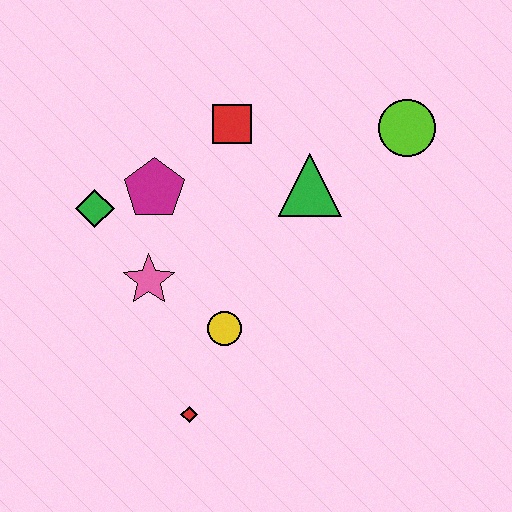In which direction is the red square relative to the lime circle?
The red square is to the left of the lime circle.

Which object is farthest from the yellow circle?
The lime circle is farthest from the yellow circle.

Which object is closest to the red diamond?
The yellow circle is closest to the red diamond.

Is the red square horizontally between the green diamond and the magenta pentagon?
No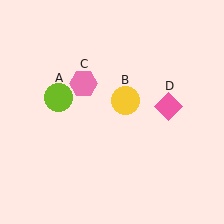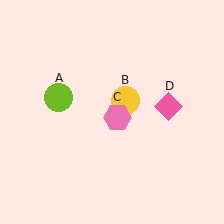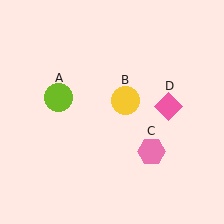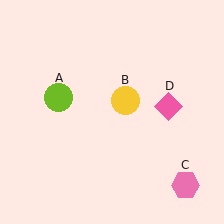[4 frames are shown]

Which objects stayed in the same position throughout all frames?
Lime circle (object A) and yellow circle (object B) and pink diamond (object D) remained stationary.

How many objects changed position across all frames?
1 object changed position: pink hexagon (object C).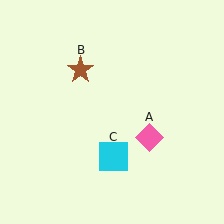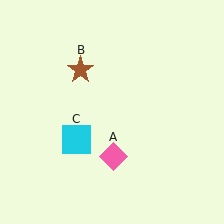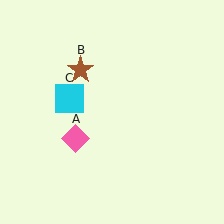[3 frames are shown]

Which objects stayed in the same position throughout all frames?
Brown star (object B) remained stationary.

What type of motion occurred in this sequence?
The pink diamond (object A), cyan square (object C) rotated clockwise around the center of the scene.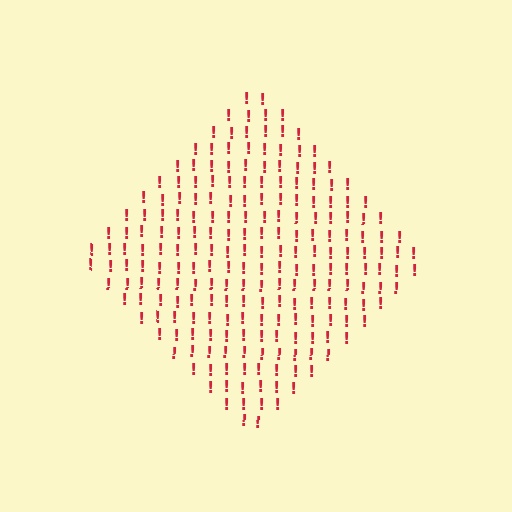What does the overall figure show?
The overall figure shows a diamond.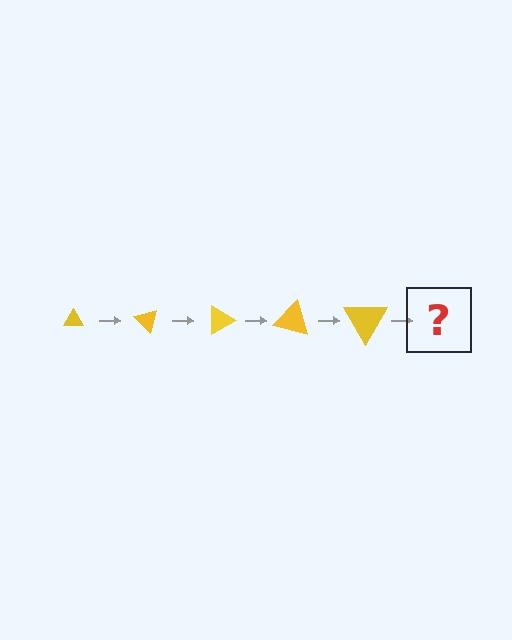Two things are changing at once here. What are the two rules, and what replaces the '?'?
The two rules are that the triangle grows larger each step and it rotates 45 degrees each step. The '?' should be a triangle, larger than the previous one and rotated 225 degrees from the start.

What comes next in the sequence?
The next element should be a triangle, larger than the previous one and rotated 225 degrees from the start.